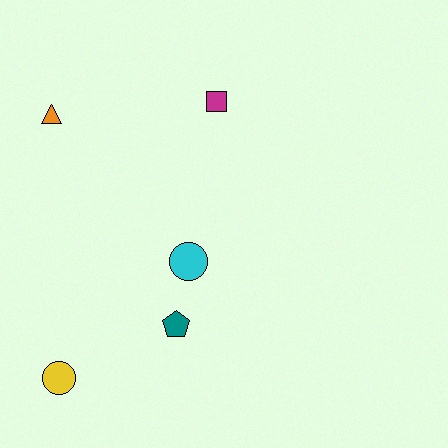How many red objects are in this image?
There are no red objects.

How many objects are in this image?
There are 5 objects.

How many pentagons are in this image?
There is 1 pentagon.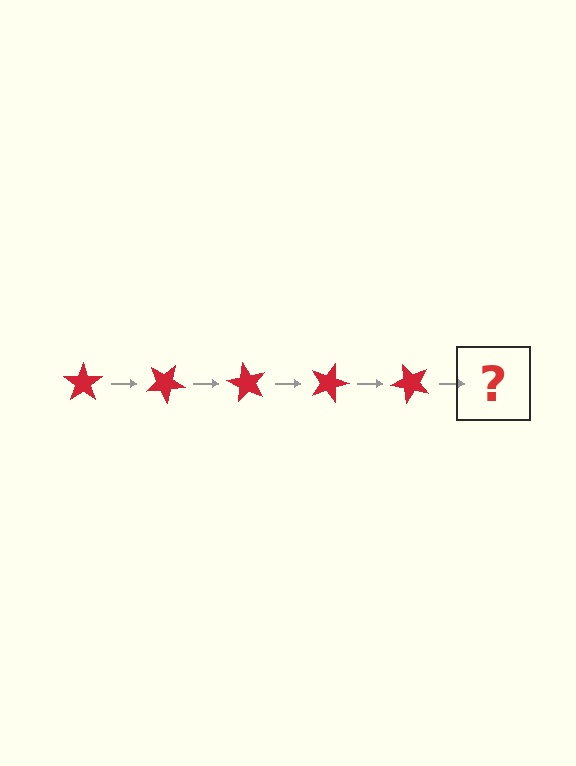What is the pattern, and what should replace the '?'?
The pattern is that the star rotates 30 degrees each step. The '?' should be a red star rotated 150 degrees.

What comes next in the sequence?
The next element should be a red star rotated 150 degrees.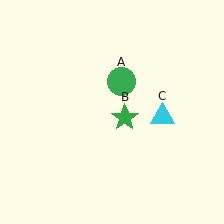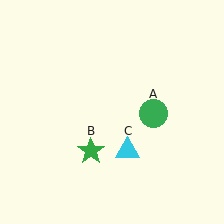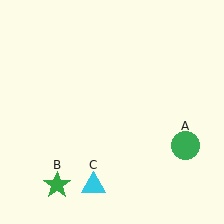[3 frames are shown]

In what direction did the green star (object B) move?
The green star (object B) moved down and to the left.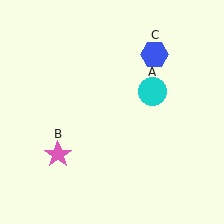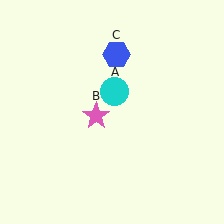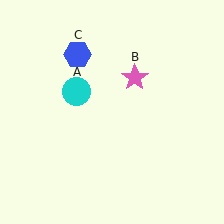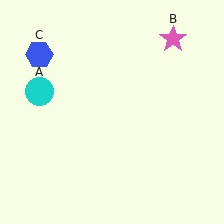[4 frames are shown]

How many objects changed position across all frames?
3 objects changed position: cyan circle (object A), pink star (object B), blue hexagon (object C).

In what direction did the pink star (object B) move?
The pink star (object B) moved up and to the right.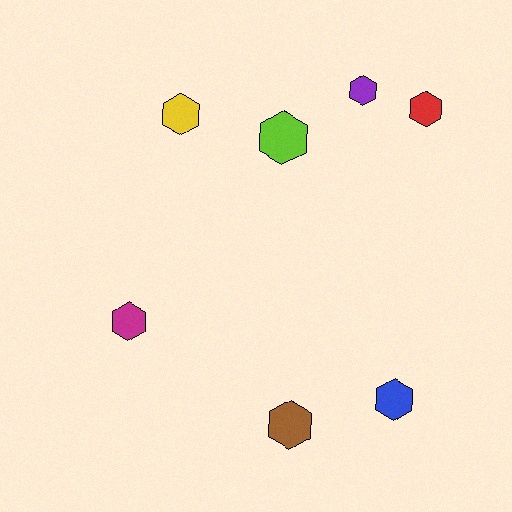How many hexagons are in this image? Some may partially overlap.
There are 7 hexagons.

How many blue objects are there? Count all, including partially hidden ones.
There is 1 blue object.